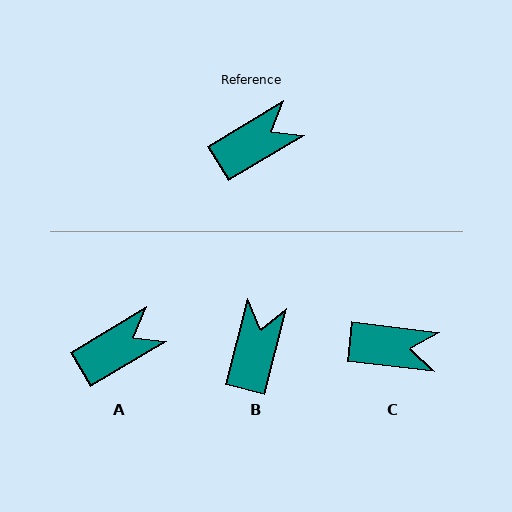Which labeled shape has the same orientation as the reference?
A.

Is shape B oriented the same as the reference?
No, it is off by about 45 degrees.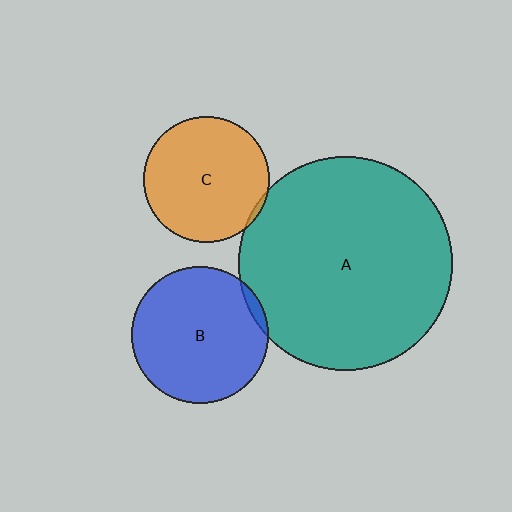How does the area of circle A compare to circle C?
Approximately 2.9 times.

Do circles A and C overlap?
Yes.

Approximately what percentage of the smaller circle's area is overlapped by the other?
Approximately 5%.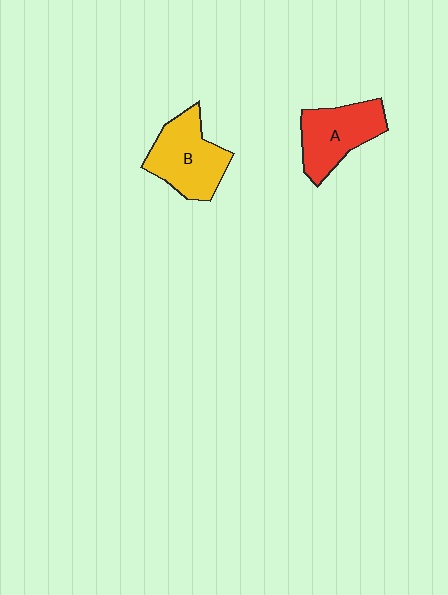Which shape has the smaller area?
Shape A (red).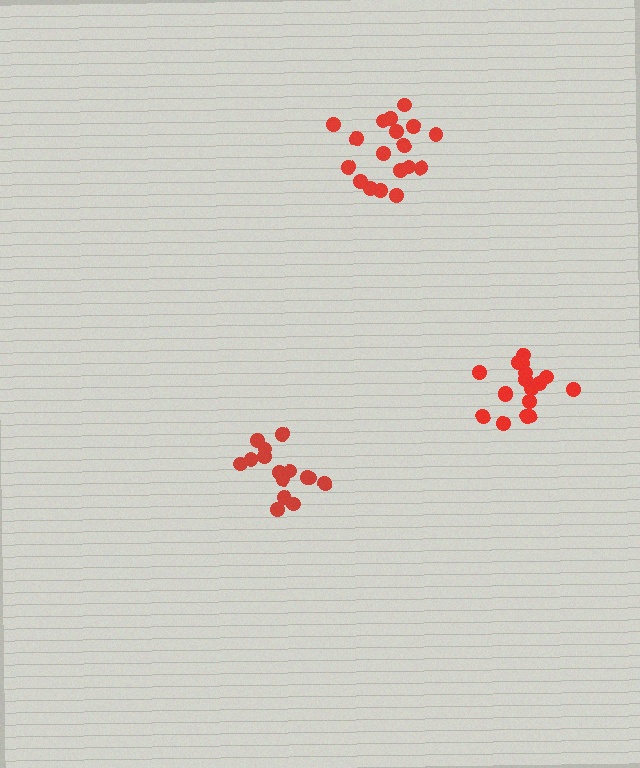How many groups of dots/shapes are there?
There are 3 groups.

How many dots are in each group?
Group 1: 15 dots, Group 2: 17 dots, Group 3: 18 dots (50 total).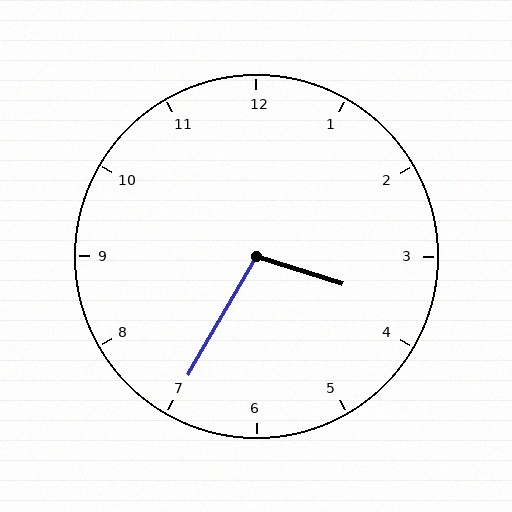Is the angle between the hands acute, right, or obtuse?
It is obtuse.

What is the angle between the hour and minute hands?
Approximately 102 degrees.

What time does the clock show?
3:35.